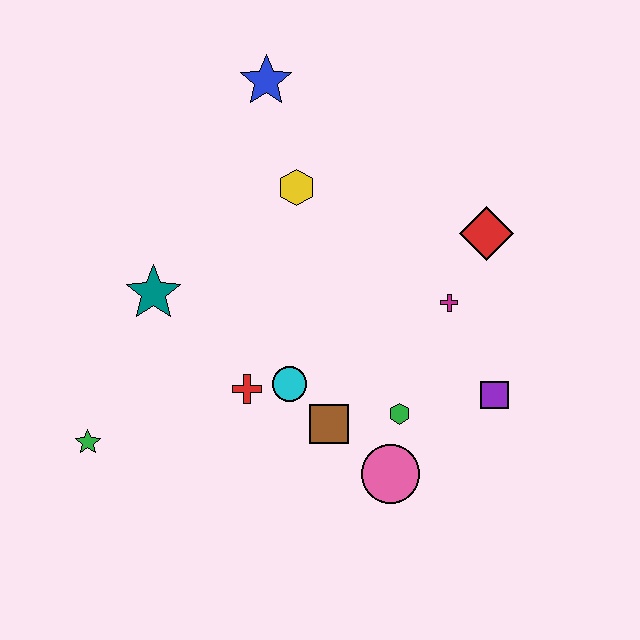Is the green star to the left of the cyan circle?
Yes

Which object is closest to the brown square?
The cyan circle is closest to the brown square.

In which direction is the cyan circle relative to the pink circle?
The cyan circle is to the left of the pink circle.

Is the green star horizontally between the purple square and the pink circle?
No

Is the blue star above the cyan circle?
Yes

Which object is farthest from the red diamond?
The green star is farthest from the red diamond.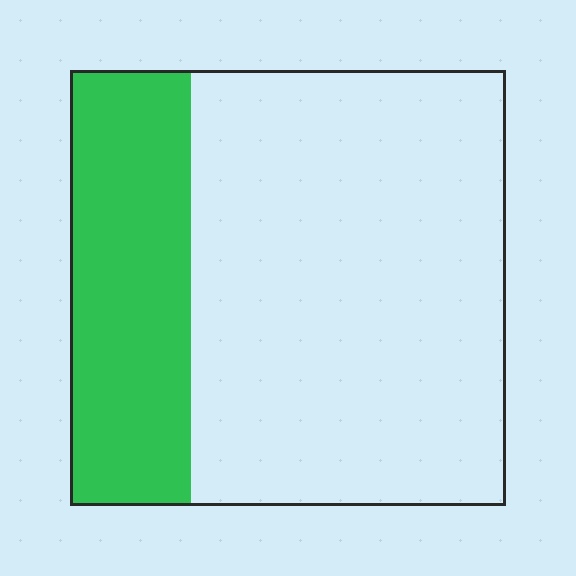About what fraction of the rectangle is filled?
About one quarter (1/4).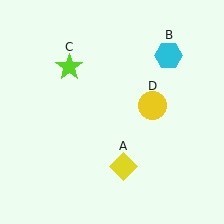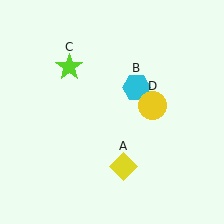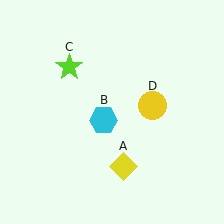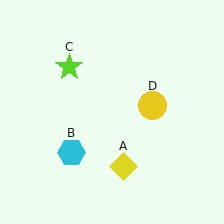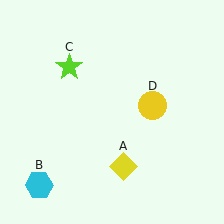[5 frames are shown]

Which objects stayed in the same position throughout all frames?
Yellow diamond (object A) and lime star (object C) and yellow circle (object D) remained stationary.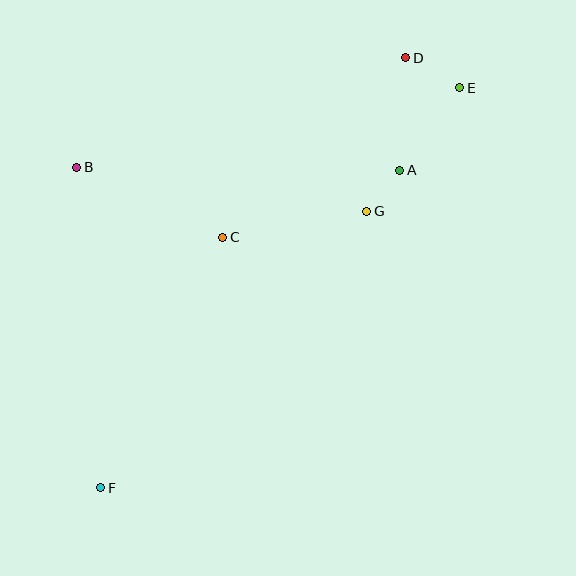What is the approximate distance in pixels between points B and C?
The distance between B and C is approximately 162 pixels.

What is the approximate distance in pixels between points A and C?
The distance between A and C is approximately 189 pixels.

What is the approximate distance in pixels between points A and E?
The distance between A and E is approximately 102 pixels.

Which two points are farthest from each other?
Points E and F are farthest from each other.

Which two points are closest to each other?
Points A and G are closest to each other.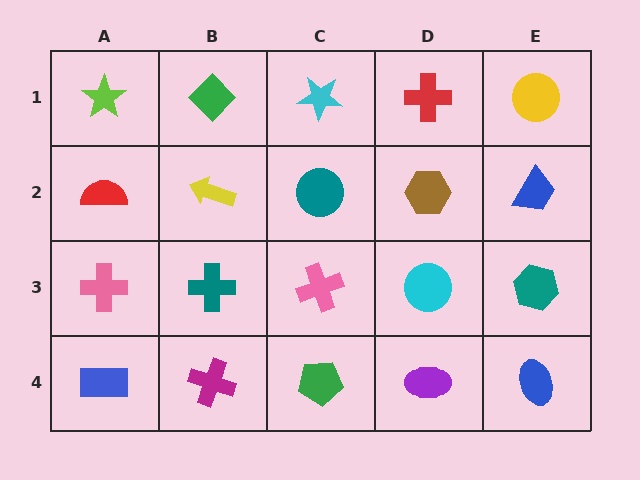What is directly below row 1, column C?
A teal circle.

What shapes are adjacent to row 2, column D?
A red cross (row 1, column D), a cyan circle (row 3, column D), a teal circle (row 2, column C), a blue trapezoid (row 2, column E).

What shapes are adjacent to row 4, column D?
A cyan circle (row 3, column D), a green pentagon (row 4, column C), a blue ellipse (row 4, column E).